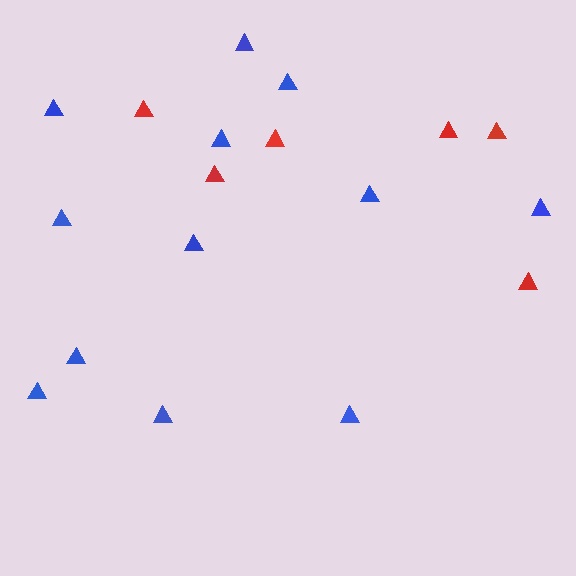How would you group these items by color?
There are 2 groups: one group of blue triangles (12) and one group of red triangles (6).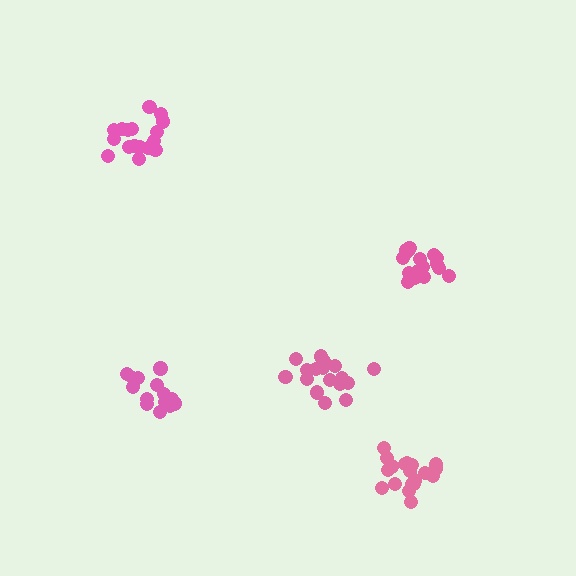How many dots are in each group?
Group 1: 17 dots, Group 2: 19 dots, Group 3: 19 dots, Group 4: 15 dots, Group 5: 17 dots (87 total).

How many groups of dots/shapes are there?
There are 5 groups.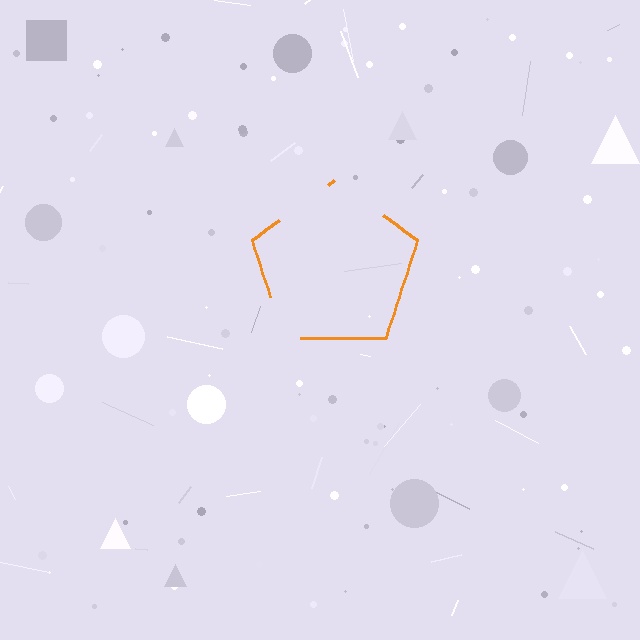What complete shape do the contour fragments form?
The contour fragments form a pentagon.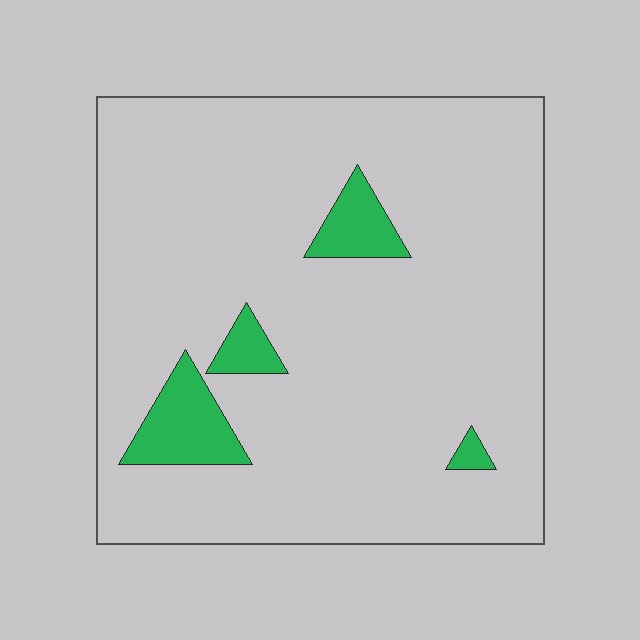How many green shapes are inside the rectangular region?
4.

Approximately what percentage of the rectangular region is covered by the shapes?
Approximately 10%.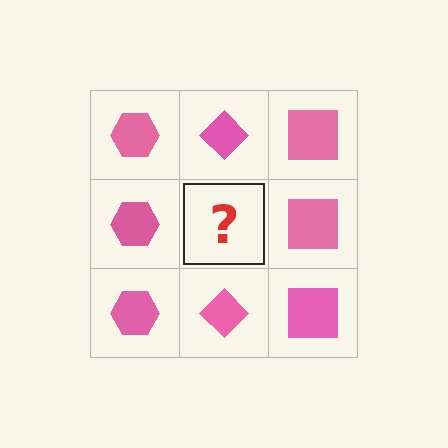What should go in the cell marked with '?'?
The missing cell should contain a pink diamond.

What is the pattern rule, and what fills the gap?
The rule is that each column has a consistent shape. The gap should be filled with a pink diamond.